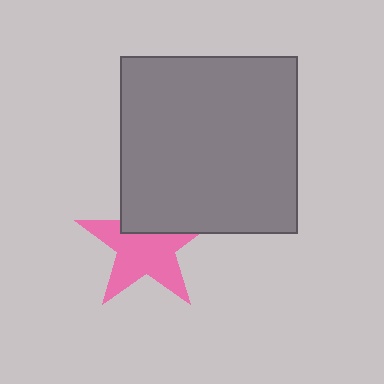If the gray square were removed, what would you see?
You would see the complete pink star.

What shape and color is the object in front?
The object in front is a gray square.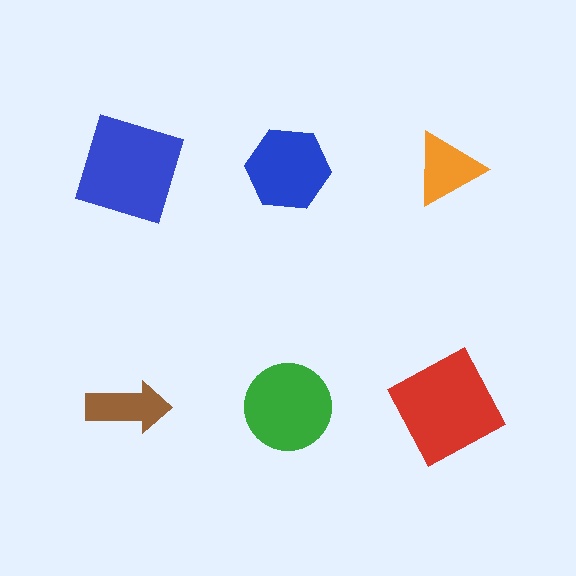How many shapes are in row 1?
3 shapes.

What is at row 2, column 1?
A brown arrow.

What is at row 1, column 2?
A blue hexagon.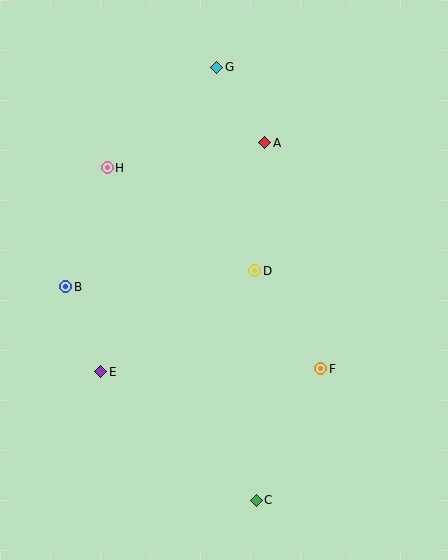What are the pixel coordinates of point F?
Point F is at (321, 369).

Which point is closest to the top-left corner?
Point H is closest to the top-left corner.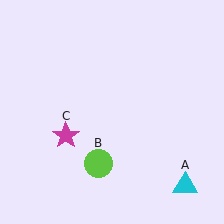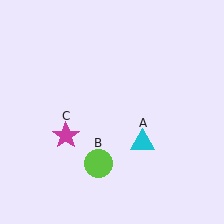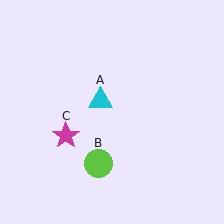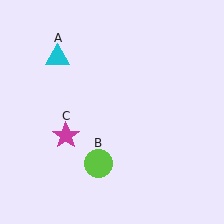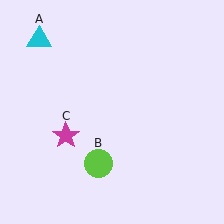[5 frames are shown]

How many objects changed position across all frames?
1 object changed position: cyan triangle (object A).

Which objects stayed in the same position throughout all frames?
Lime circle (object B) and magenta star (object C) remained stationary.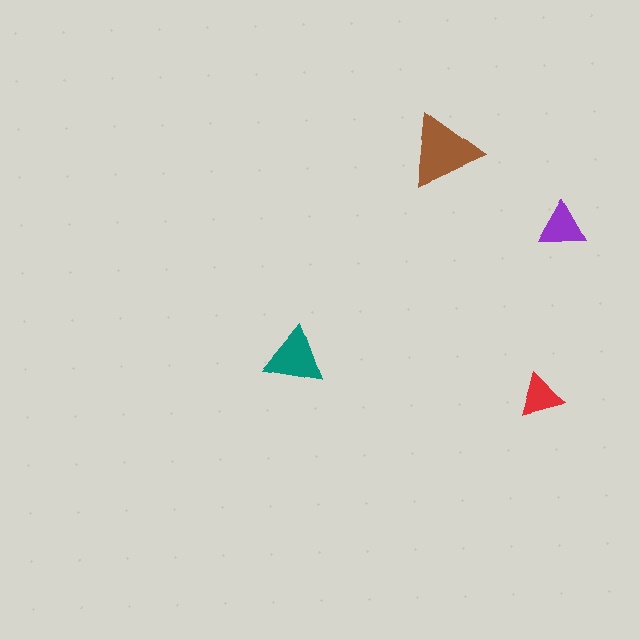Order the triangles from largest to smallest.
the brown one, the teal one, the purple one, the red one.